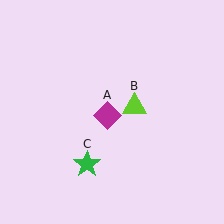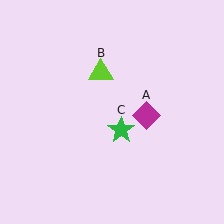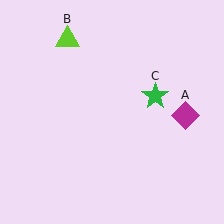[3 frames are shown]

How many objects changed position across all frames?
3 objects changed position: magenta diamond (object A), lime triangle (object B), green star (object C).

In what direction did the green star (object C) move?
The green star (object C) moved up and to the right.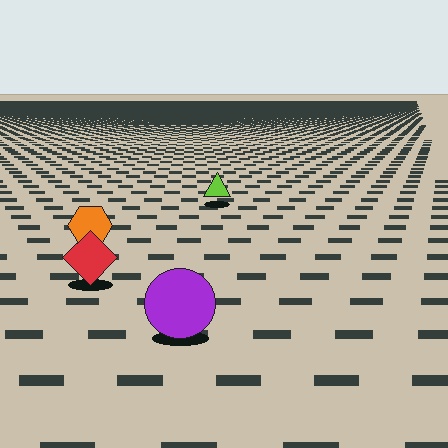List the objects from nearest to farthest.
From nearest to farthest: the purple circle, the red diamond, the orange hexagon, the lime triangle.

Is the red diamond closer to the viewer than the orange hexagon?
Yes. The red diamond is closer — you can tell from the texture gradient: the ground texture is coarser near it.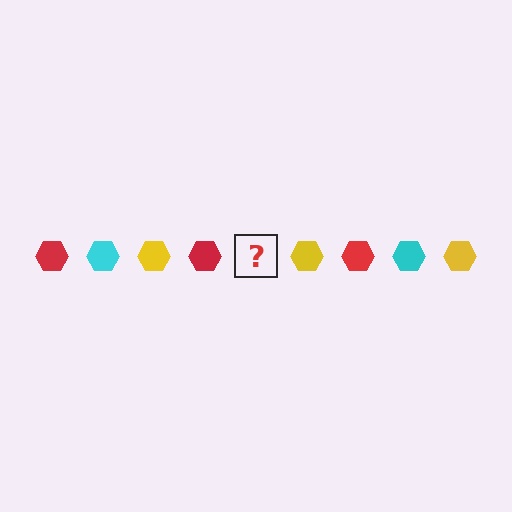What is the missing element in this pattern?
The missing element is a cyan hexagon.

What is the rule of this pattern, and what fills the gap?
The rule is that the pattern cycles through red, cyan, yellow hexagons. The gap should be filled with a cyan hexagon.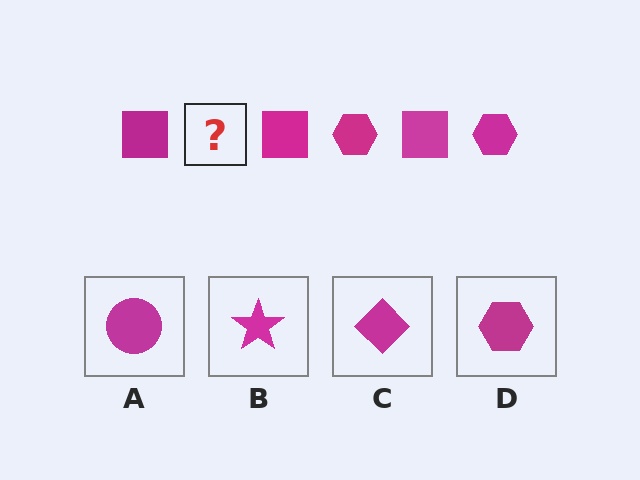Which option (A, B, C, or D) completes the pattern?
D.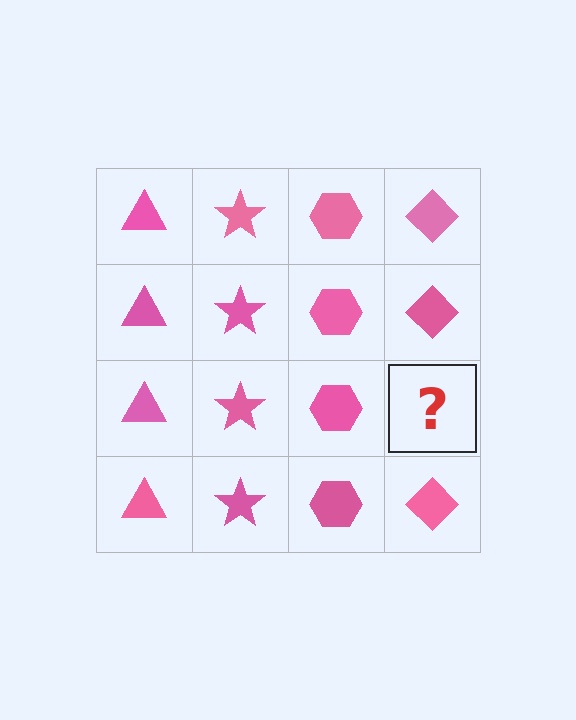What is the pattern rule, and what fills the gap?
The rule is that each column has a consistent shape. The gap should be filled with a pink diamond.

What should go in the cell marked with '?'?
The missing cell should contain a pink diamond.